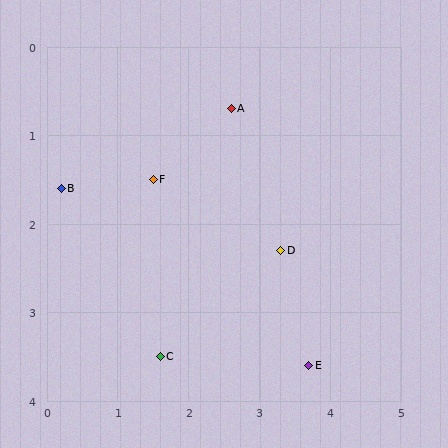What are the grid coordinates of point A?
Point A is at approximately (2.6, 0.7).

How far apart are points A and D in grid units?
Points A and D are about 1.7 grid units apart.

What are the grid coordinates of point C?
Point C is at approximately (1.6, 3.5).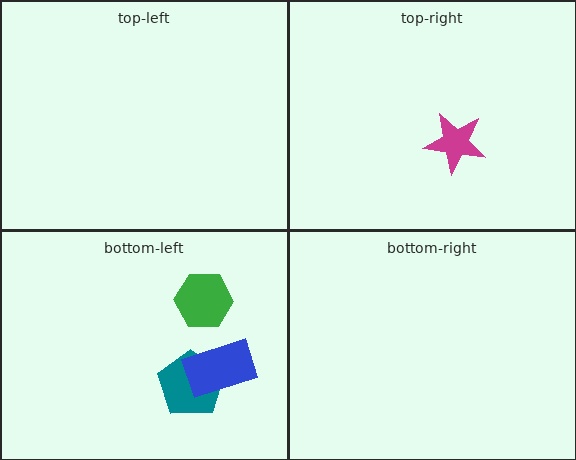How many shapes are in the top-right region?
1.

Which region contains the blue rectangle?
The bottom-left region.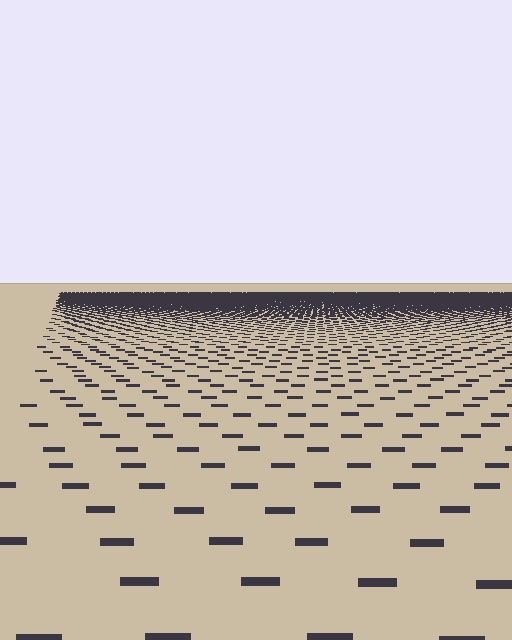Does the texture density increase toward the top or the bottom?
Density increases toward the top.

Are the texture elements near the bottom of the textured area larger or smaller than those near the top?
Larger. Near the bottom, elements are closer to the viewer and appear at a bigger on-screen size.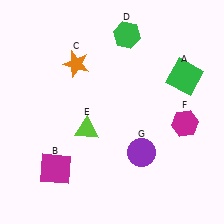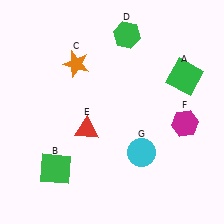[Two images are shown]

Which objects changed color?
B changed from magenta to green. E changed from lime to red. G changed from purple to cyan.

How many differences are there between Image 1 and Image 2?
There are 3 differences between the two images.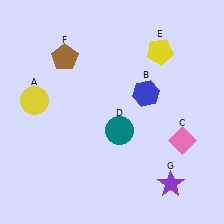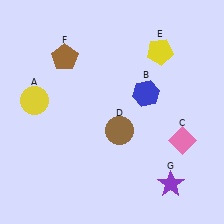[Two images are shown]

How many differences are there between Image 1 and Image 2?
There is 1 difference between the two images.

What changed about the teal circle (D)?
In Image 1, D is teal. In Image 2, it changed to brown.